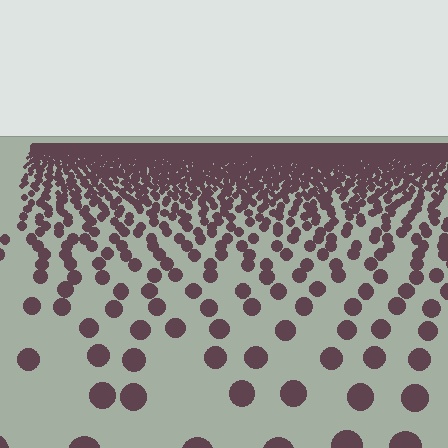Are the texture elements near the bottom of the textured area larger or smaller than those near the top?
Larger. Near the bottom, elements are closer to the viewer and appear at a bigger on-screen size.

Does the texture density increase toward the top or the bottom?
Density increases toward the top.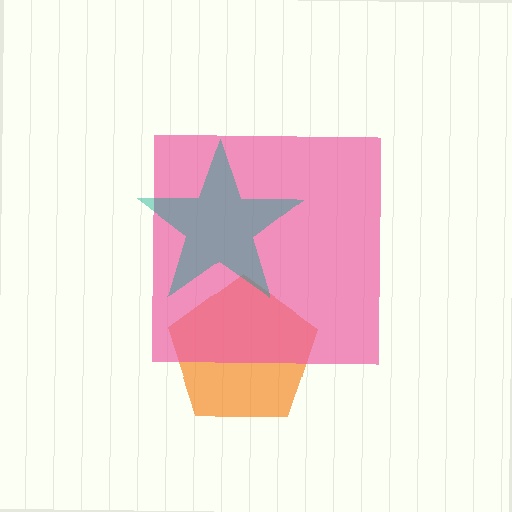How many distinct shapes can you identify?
There are 3 distinct shapes: an orange pentagon, a pink square, a teal star.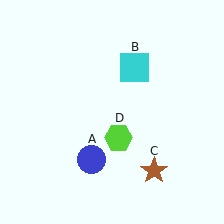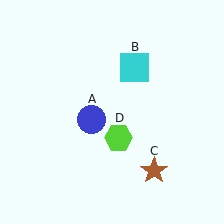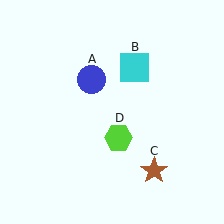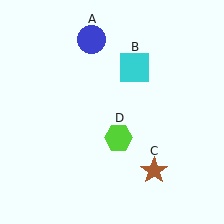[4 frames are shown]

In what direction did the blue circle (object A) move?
The blue circle (object A) moved up.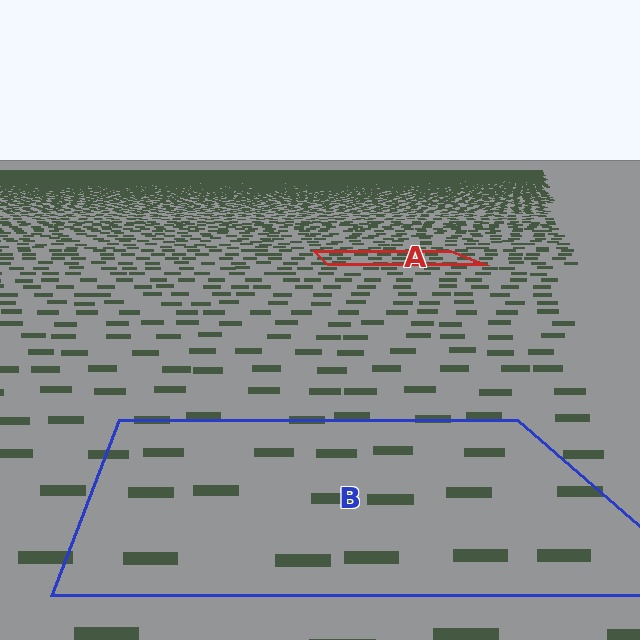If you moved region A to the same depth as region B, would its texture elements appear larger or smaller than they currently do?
They would appear larger. At a closer depth, the same texture elements are projected at a bigger on-screen size.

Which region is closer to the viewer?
Region B is closer. The texture elements there are larger and more spread out.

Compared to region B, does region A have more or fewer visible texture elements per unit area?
Region A has more texture elements per unit area — they are packed more densely because it is farther away.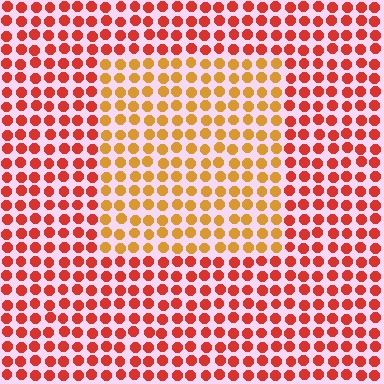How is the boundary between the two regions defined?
The boundary is defined purely by a slight shift in hue (about 36 degrees). Spacing, size, and orientation are identical on both sides.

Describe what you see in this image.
The image is filled with small red elements in a uniform arrangement. A rectangle-shaped region is visible where the elements are tinted to a slightly different hue, forming a subtle color boundary.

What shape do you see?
I see a rectangle.